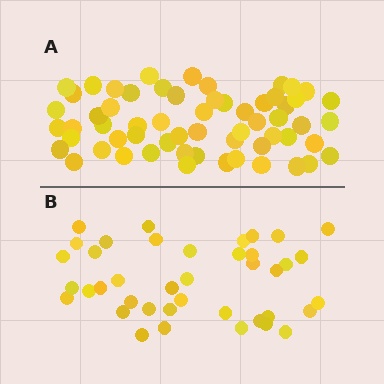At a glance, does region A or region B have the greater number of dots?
Region A (the top region) has more dots.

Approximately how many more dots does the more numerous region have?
Region A has approximately 20 more dots than region B.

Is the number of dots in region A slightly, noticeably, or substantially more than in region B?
Region A has substantially more. The ratio is roughly 1.5 to 1.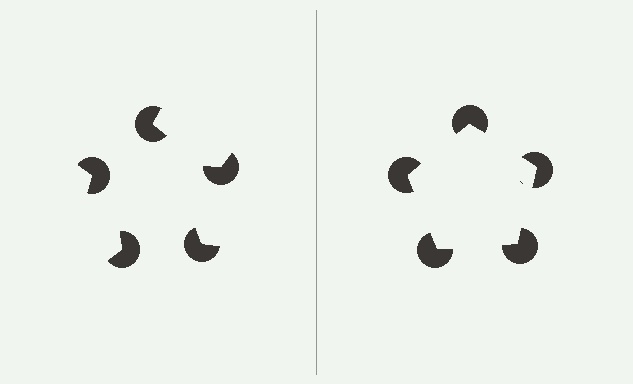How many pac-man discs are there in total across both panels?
10 — 5 on each side.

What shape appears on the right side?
An illusory pentagon.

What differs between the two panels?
The pac-man discs are positioned identically on both sides; only the wedge orientations differ. On the right they align to a pentagon; on the left they are misaligned.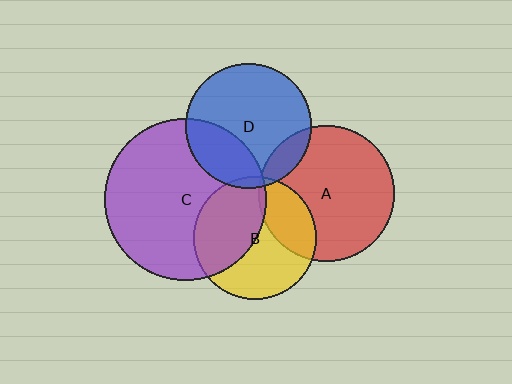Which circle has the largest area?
Circle C (purple).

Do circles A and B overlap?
Yes.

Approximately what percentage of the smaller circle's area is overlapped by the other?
Approximately 25%.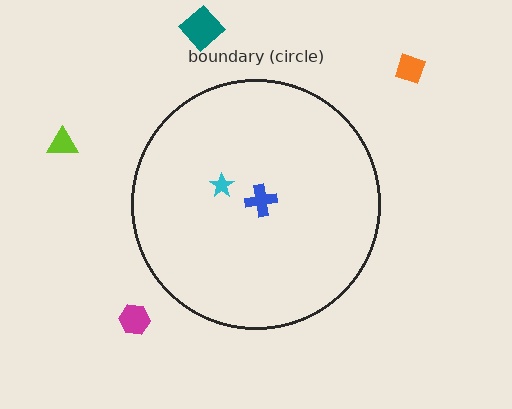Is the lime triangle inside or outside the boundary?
Outside.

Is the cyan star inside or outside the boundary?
Inside.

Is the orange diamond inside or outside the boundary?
Outside.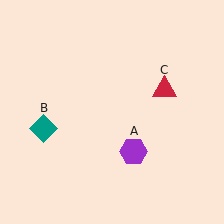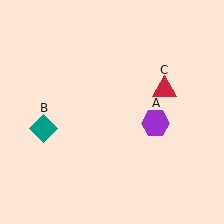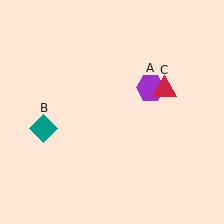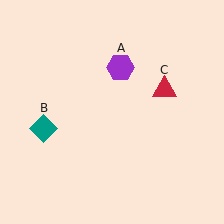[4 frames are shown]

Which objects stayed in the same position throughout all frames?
Teal diamond (object B) and red triangle (object C) remained stationary.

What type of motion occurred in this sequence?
The purple hexagon (object A) rotated counterclockwise around the center of the scene.